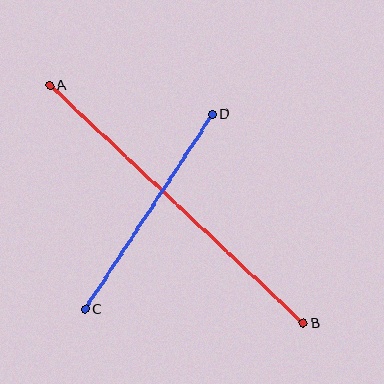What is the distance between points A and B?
The distance is approximately 347 pixels.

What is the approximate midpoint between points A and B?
The midpoint is at approximately (176, 204) pixels.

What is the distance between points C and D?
The distance is approximately 233 pixels.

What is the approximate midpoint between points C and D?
The midpoint is at approximately (148, 212) pixels.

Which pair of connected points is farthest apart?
Points A and B are farthest apart.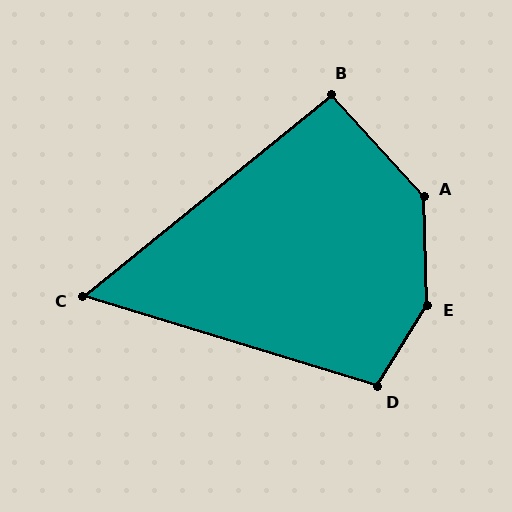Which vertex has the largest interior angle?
E, at approximately 147 degrees.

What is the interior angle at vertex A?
Approximately 140 degrees (obtuse).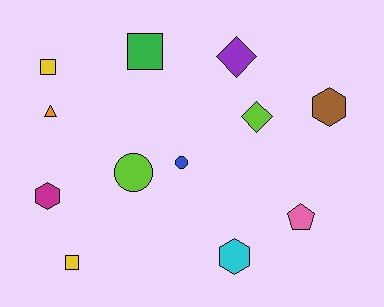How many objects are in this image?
There are 12 objects.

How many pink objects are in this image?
There is 1 pink object.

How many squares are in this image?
There are 3 squares.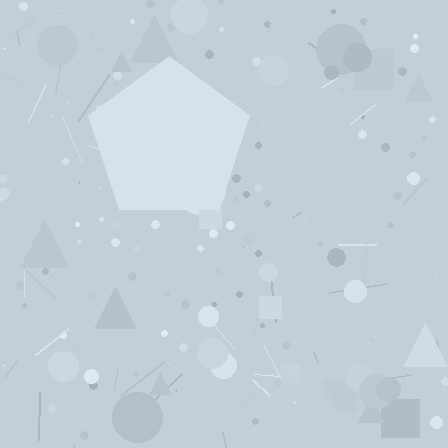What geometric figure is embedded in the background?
A pentagon is embedded in the background.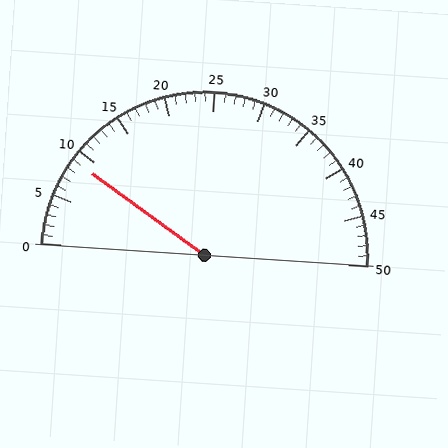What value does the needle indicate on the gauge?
The needle indicates approximately 9.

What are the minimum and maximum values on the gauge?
The gauge ranges from 0 to 50.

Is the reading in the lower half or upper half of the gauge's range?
The reading is in the lower half of the range (0 to 50).